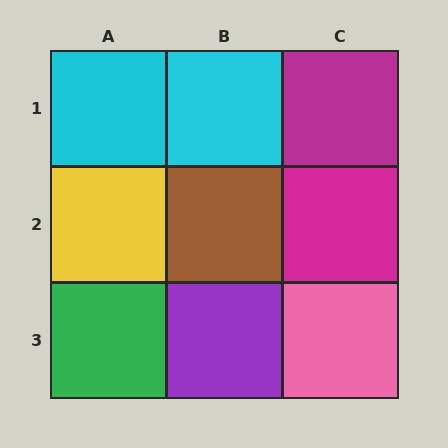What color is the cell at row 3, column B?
Purple.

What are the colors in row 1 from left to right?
Cyan, cyan, magenta.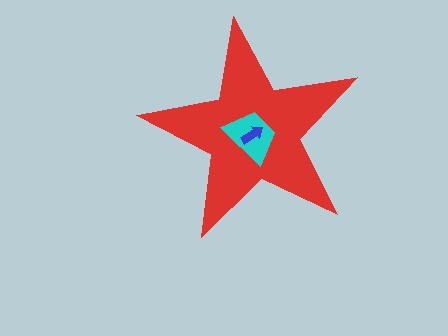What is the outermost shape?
The red star.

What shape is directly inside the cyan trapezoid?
The blue arrow.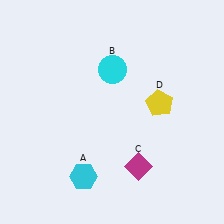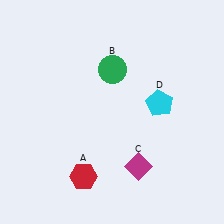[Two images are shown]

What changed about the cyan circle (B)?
In Image 1, B is cyan. In Image 2, it changed to green.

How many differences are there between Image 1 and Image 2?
There are 3 differences between the two images.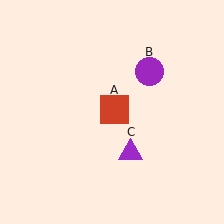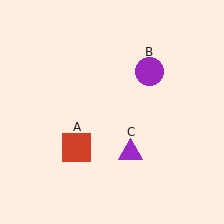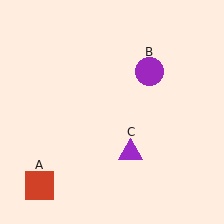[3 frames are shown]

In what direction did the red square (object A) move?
The red square (object A) moved down and to the left.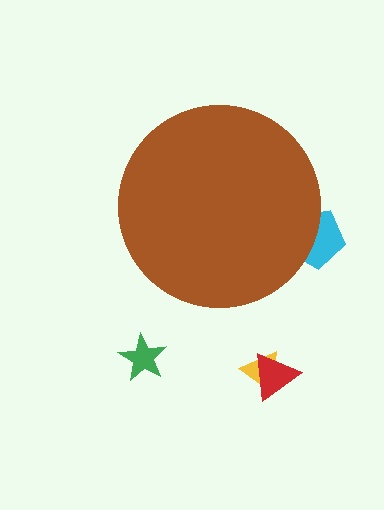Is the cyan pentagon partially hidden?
Yes, the cyan pentagon is partially hidden behind the brown circle.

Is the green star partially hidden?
No, the green star is fully visible.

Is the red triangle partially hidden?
No, the red triangle is fully visible.